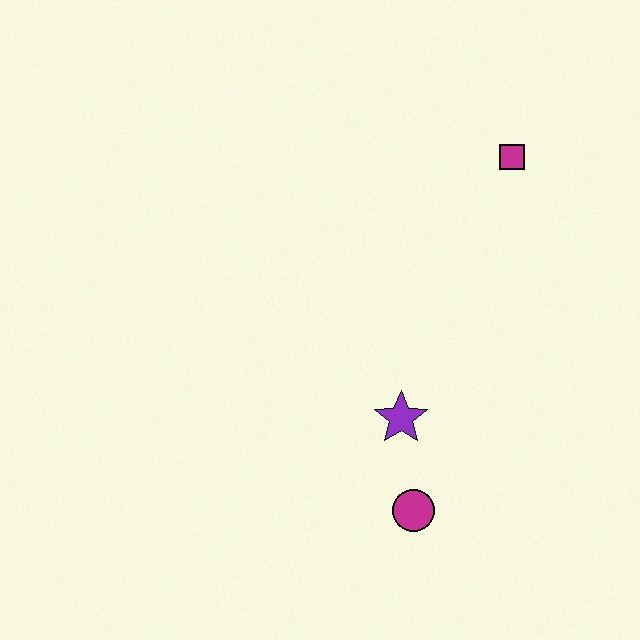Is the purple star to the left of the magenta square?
Yes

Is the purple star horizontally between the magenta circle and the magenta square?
No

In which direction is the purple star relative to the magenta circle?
The purple star is above the magenta circle.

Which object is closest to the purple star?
The magenta circle is closest to the purple star.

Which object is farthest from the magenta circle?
The magenta square is farthest from the magenta circle.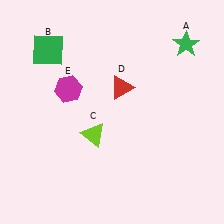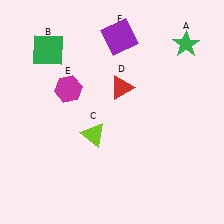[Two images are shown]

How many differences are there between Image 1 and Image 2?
There is 1 difference between the two images.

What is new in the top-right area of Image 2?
A purple square (F) was added in the top-right area of Image 2.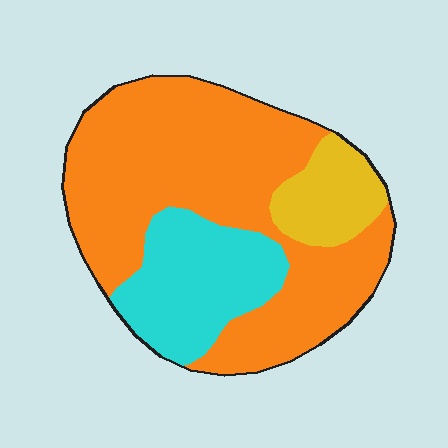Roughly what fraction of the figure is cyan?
Cyan covers 23% of the figure.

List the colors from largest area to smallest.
From largest to smallest: orange, cyan, yellow.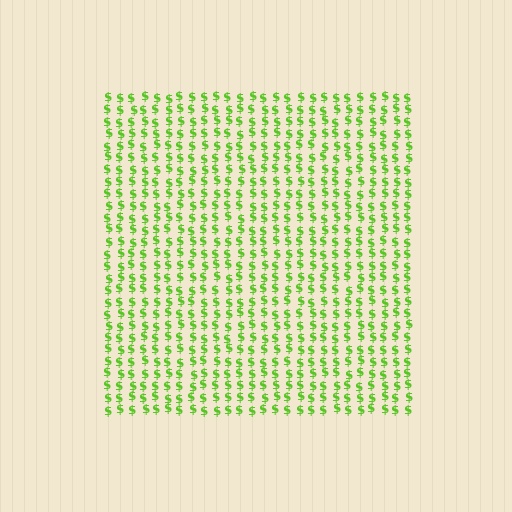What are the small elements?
The small elements are dollar signs.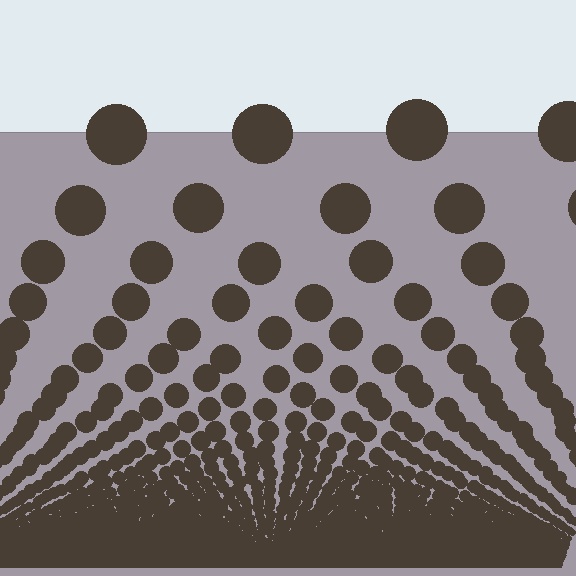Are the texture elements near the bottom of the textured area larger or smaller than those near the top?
Smaller. The gradient is inverted — elements near the bottom are smaller and denser.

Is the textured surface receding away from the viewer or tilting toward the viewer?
The surface appears to tilt toward the viewer. Texture elements get larger and sparser toward the top.